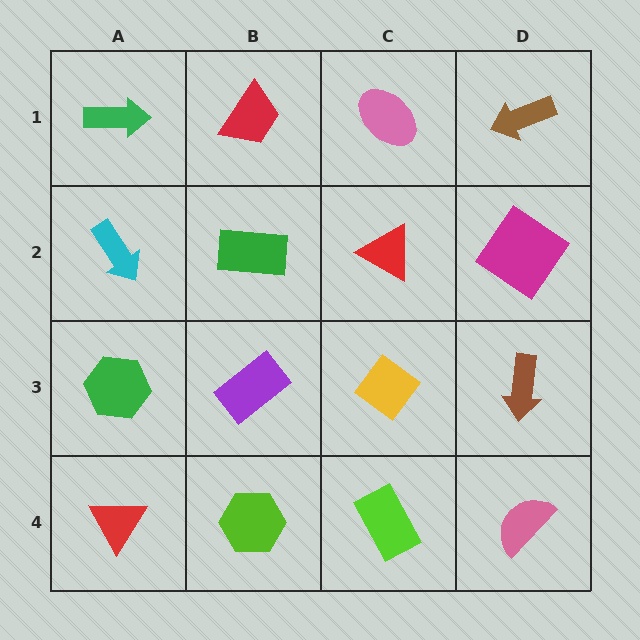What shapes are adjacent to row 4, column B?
A purple rectangle (row 3, column B), a red triangle (row 4, column A), a lime rectangle (row 4, column C).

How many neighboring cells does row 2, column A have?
3.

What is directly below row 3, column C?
A lime rectangle.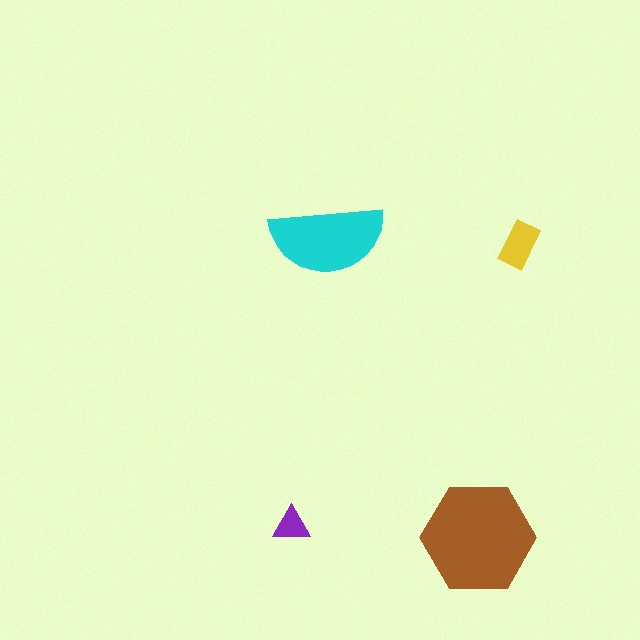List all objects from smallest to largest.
The purple triangle, the yellow rectangle, the cyan semicircle, the brown hexagon.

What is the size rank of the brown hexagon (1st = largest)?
1st.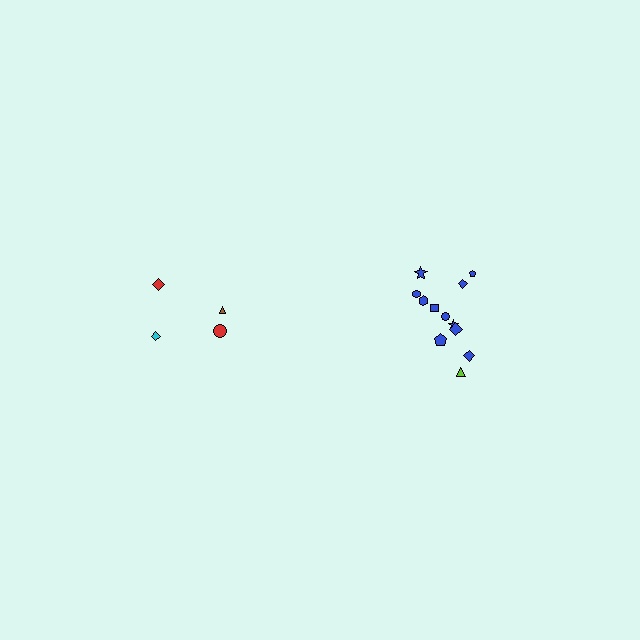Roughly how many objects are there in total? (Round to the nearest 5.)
Roughly 15 objects in total.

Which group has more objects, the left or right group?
The right group.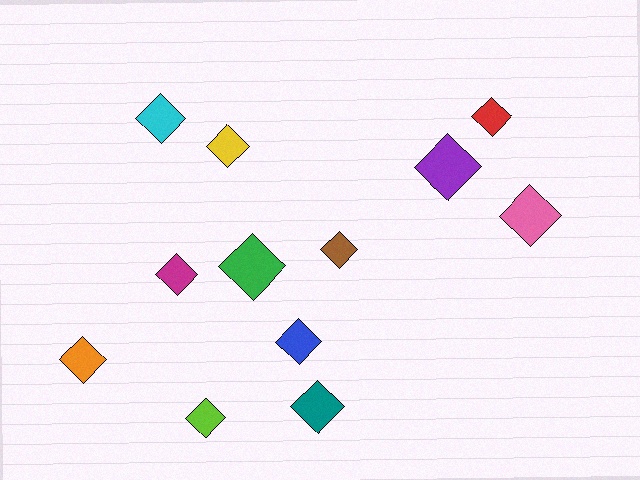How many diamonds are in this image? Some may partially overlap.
There are 12 diamonds.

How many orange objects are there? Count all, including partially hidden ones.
There is 1 orange object.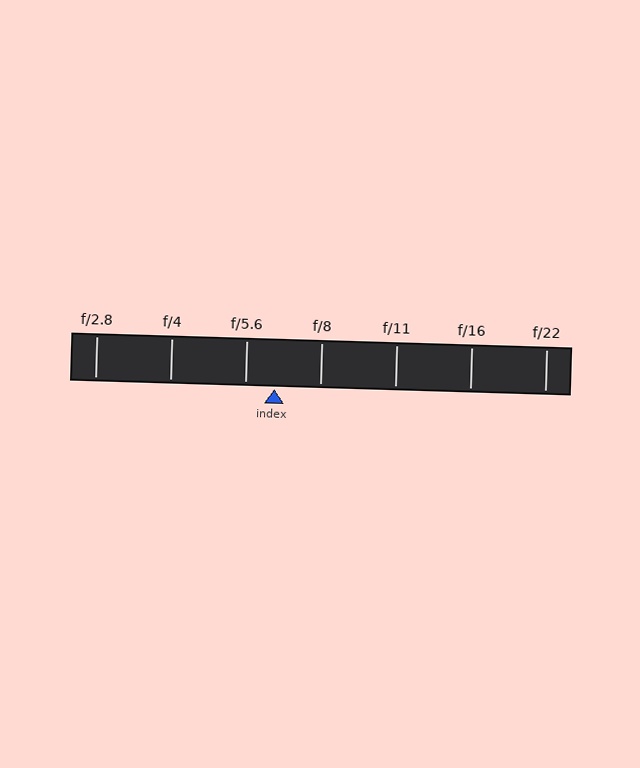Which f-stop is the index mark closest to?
The index mark is closest to f/5.6.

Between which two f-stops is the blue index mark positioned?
The index mark is between f/5.6 and f/8.